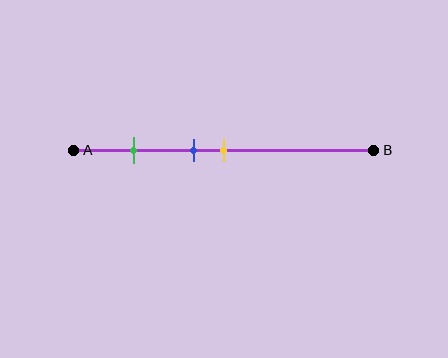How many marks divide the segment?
There are 3 marks dividing the segment.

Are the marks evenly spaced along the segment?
No, the marks are not evenly spaced.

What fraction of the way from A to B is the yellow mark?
The yellow mark is approximately 50% (0.5) of the way from A to B.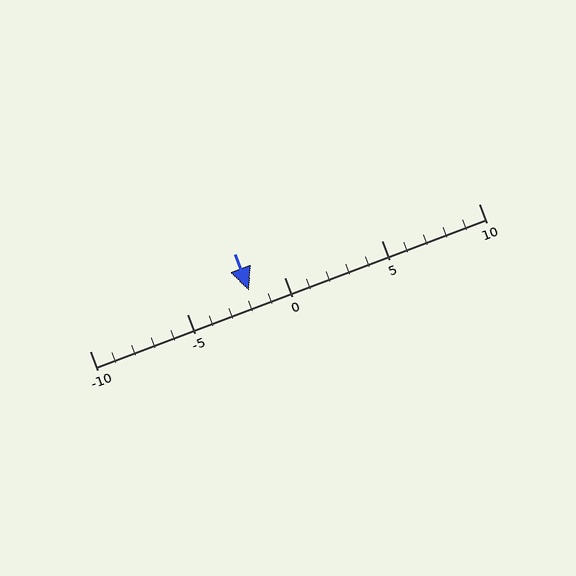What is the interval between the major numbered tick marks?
The major tick marks are spaced 5 units apart.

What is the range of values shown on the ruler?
The ruler shows values from -10 to 10.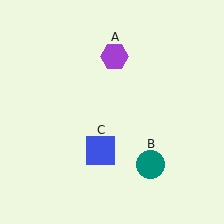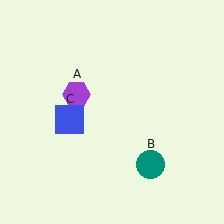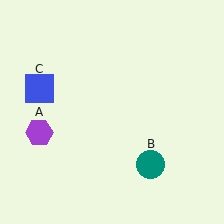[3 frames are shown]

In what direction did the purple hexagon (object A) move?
The purple hexagon (object A) moved down and to the left.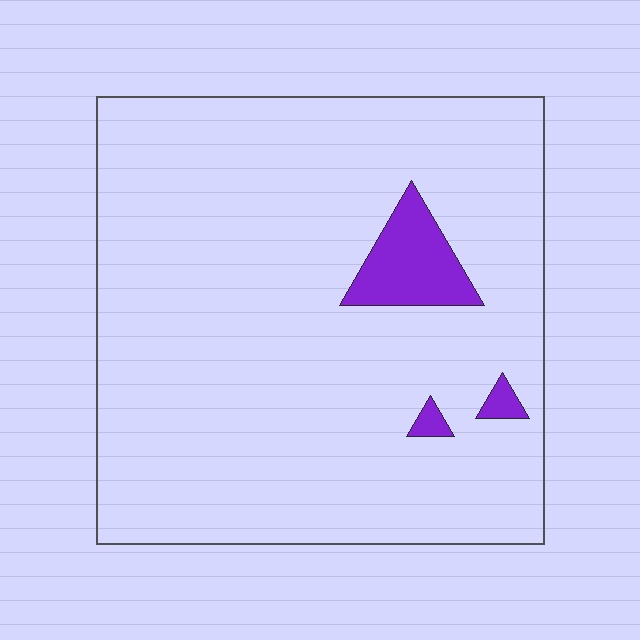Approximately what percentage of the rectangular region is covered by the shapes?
Approximately 5%.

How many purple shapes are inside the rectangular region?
3.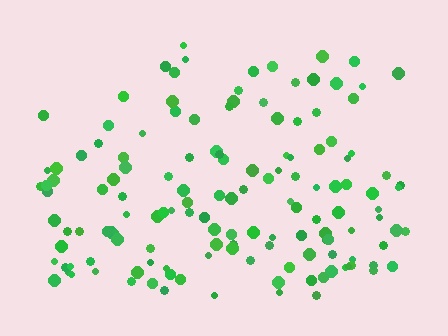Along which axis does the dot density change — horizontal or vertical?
Vertical.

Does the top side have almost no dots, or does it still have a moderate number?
Still a moderate number, just noticeably fewer than the bottom.